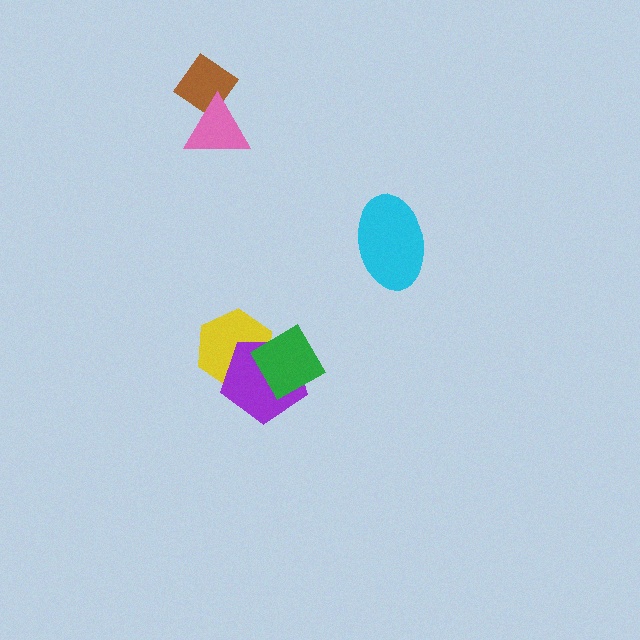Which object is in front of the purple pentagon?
The green diamond is in front of the purple pentagon.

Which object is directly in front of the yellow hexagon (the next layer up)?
The purple pentagon is directly in front of the yellow hexagon.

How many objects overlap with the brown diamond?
1 object overlaps with the brown diamond.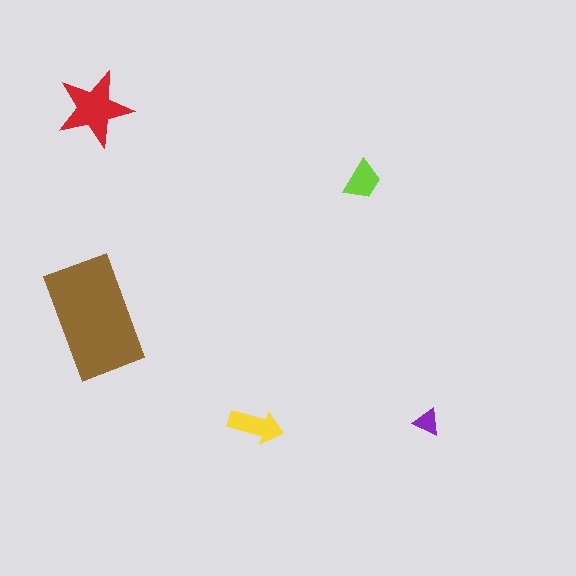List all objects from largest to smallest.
The brown rectangle, the red star, the yellow arrow, the lime trapezoid, the purple triangle.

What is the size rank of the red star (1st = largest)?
2nd.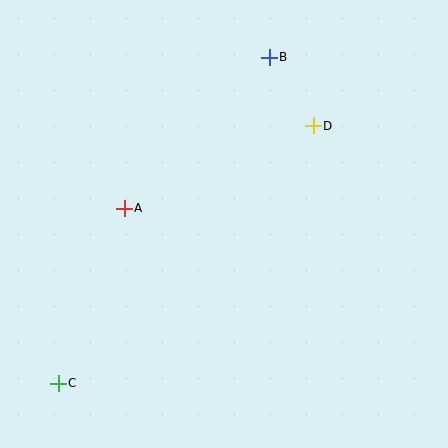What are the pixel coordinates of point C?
Point C is at (58, 383).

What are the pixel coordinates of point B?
Point B is at (269, 57).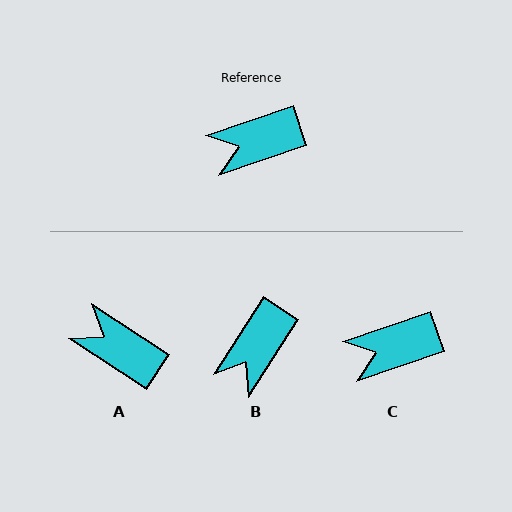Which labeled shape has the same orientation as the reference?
C.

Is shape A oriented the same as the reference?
No, it is off by about 52 degrees.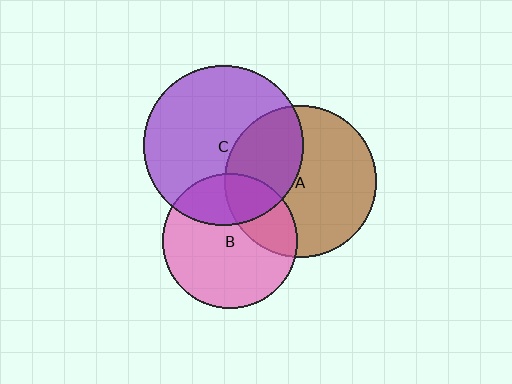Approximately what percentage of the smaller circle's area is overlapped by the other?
Approximately 35%.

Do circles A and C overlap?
Yes.